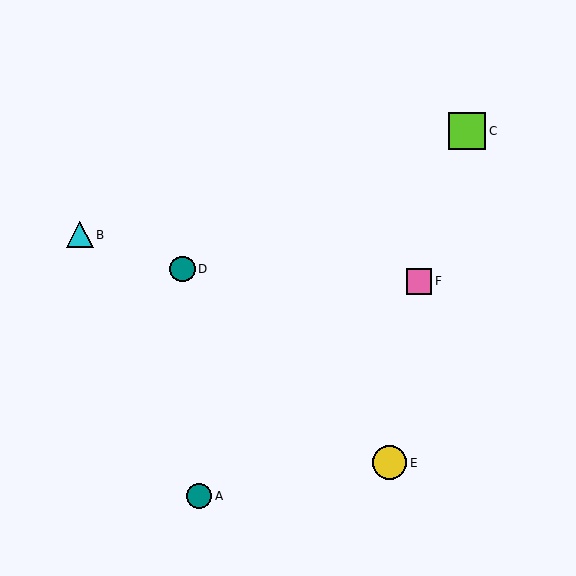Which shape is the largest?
The lime square (labeled C) is the largest.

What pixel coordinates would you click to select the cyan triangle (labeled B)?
Click at (80, 235) to select the cyan triangle B.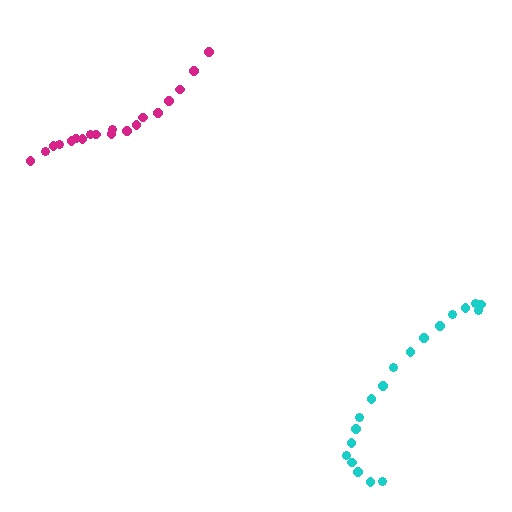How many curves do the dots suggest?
There are 2 distinct paths.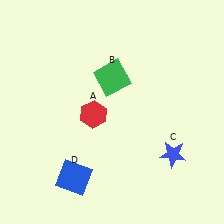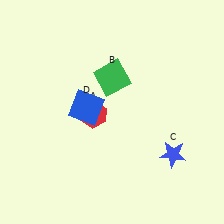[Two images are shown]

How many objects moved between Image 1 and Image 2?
1 object moved between the two images.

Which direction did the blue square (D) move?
The blue square (D) moved up.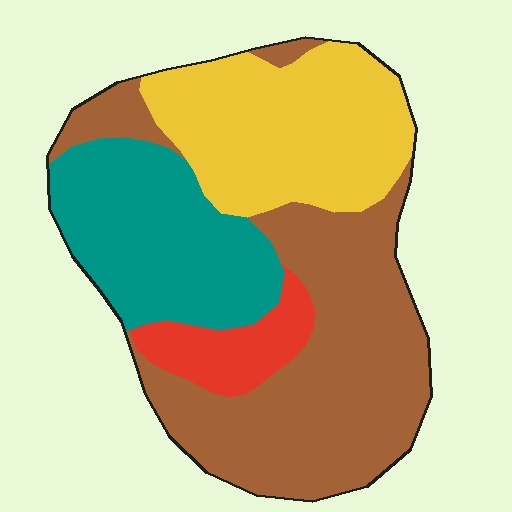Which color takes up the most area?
Brown, at roughly 40%.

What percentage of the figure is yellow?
Yellow takes up between a sixth and a third of the figure.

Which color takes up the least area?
Red, at roughly 10%.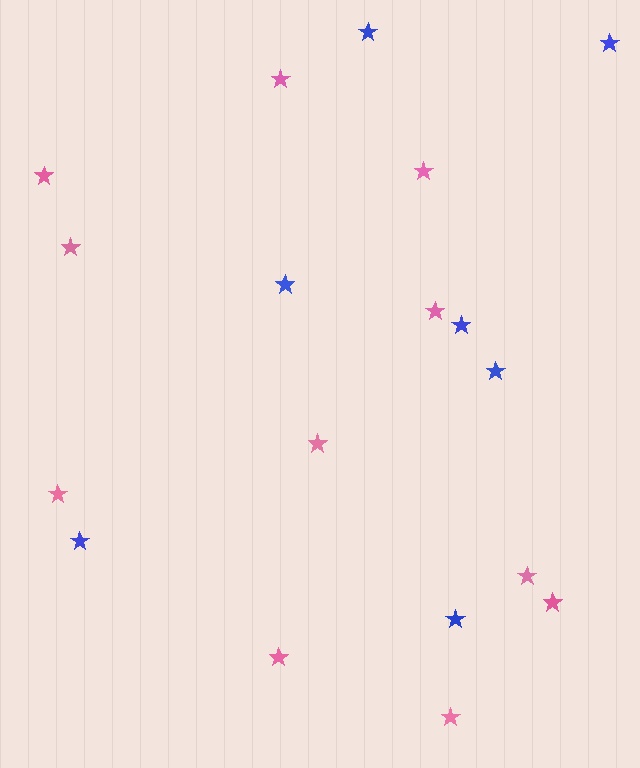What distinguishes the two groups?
There are 2 groups: one group of pink stars (11) and one group of blue stars (7).